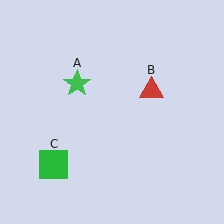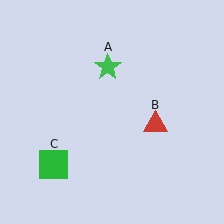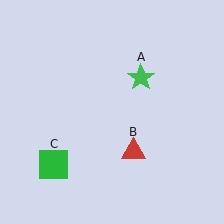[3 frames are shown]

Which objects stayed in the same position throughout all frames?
Green square (object C) remained stationary.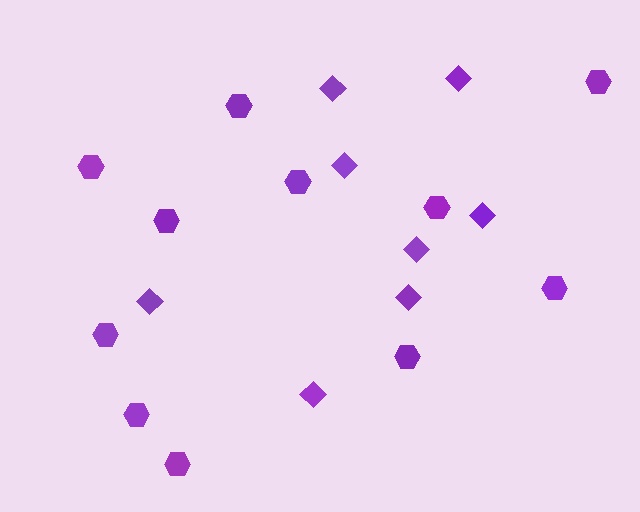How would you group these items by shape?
There are 2 groups: one group of hexagons (11) and one group of diamonds (8).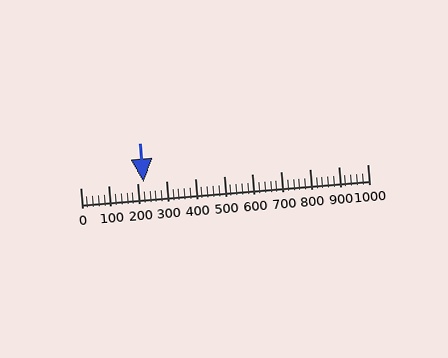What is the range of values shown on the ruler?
The ruler shows values from 0 to 1000.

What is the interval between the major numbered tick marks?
The major tick marks are spaced 100 units apart.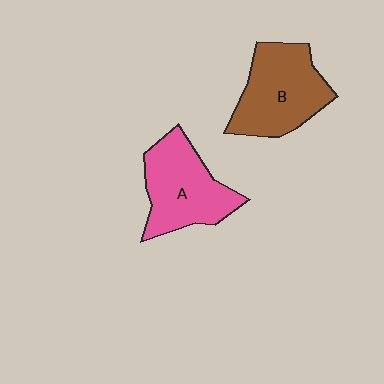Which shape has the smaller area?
Shape A (pink).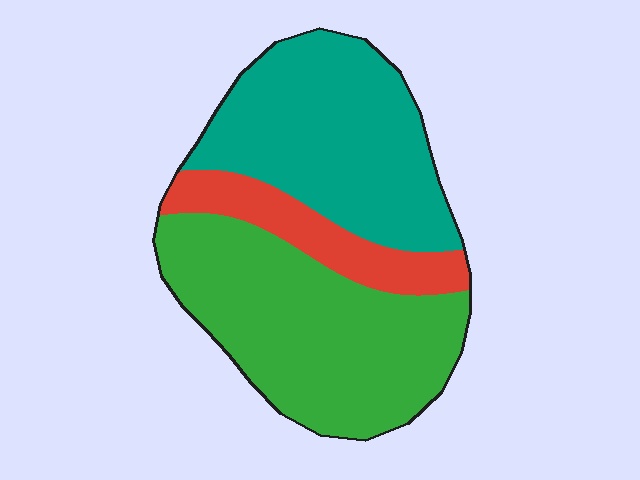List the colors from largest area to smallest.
From largest to smallest: green, teal, red.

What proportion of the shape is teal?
Teal covers roughly 40% of the shape.